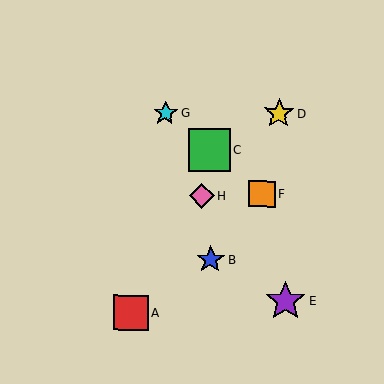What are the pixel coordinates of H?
Object H is at (202, 196).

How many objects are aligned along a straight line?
3 objects (C, F, G) are aligned along a straight line.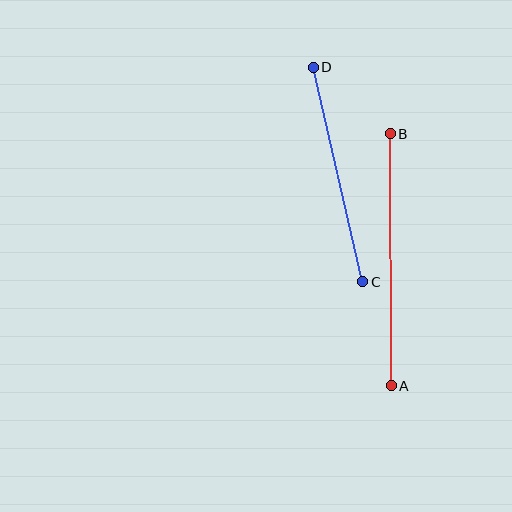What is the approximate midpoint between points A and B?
The midpoint is at approximately (391, 260) pixels.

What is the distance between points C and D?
The distance is approximately 220 pixels.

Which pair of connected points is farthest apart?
Points A and B are farthest apart.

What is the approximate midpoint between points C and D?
The midpoint is at approximately (338, 174) pixels.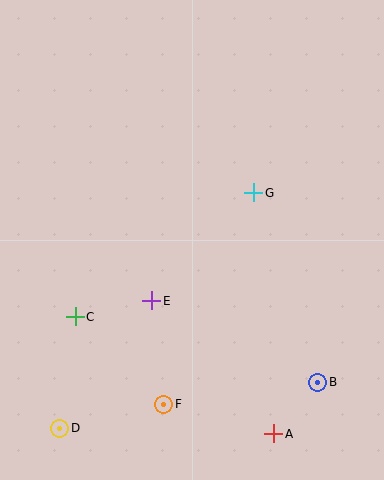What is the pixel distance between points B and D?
The distance between B and D is 262 pixels.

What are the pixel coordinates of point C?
Point C is at (75, 317).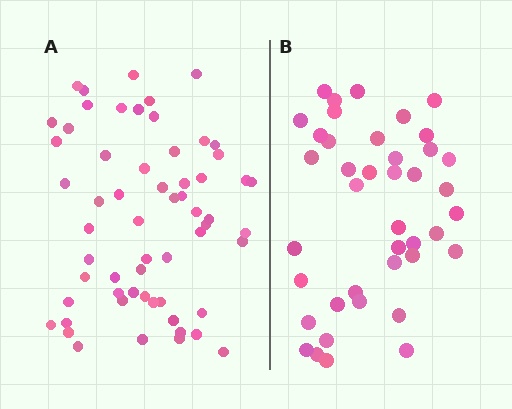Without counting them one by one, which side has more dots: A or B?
Region A (the left region) has more dots.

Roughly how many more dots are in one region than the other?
Region A has approximately 20 more dots than region B.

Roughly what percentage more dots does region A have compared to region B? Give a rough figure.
About 45% more.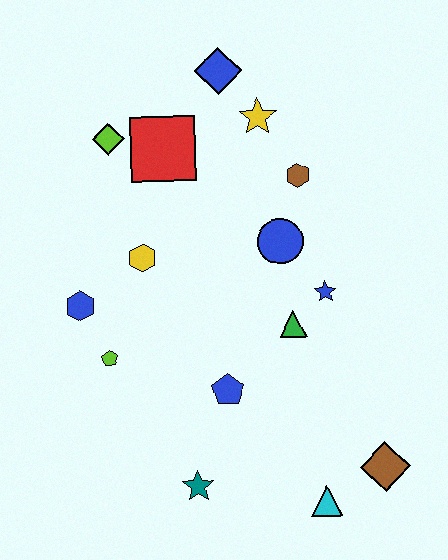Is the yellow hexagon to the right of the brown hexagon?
No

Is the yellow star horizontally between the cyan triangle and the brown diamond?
No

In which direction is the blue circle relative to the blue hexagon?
The blue circle is to the right of the blue hexagon.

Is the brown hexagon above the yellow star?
No